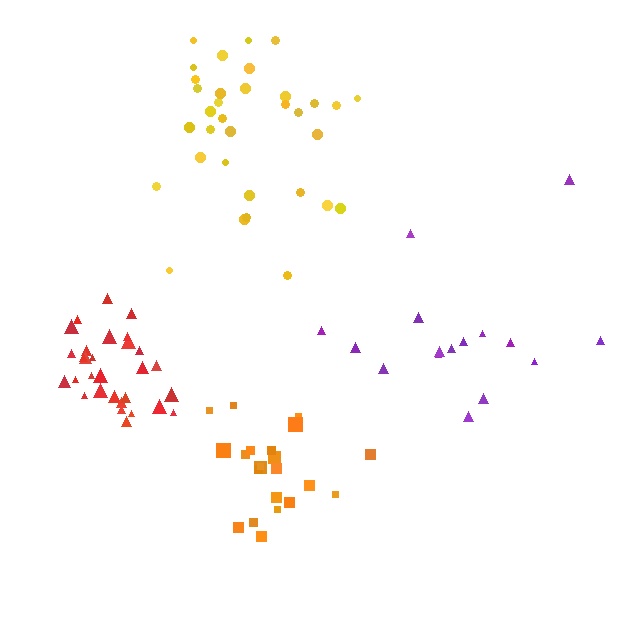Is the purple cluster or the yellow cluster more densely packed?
Yellow.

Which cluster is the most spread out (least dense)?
Purple.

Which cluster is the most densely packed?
Red.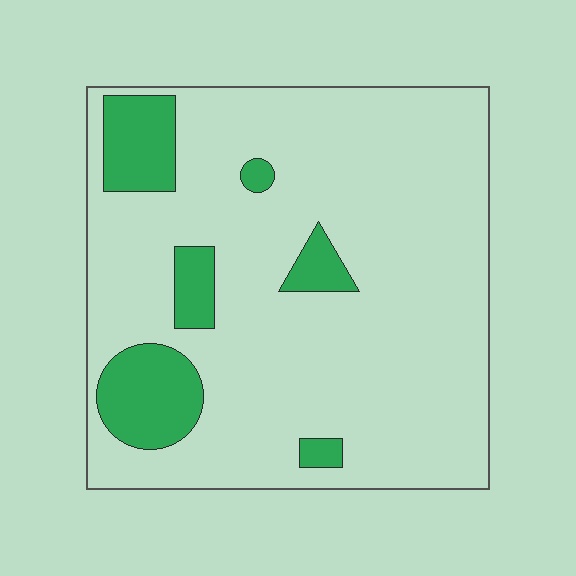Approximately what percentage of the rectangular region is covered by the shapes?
Approximately 15%.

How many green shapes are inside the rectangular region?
6.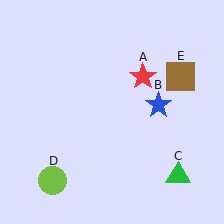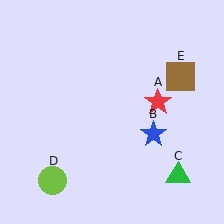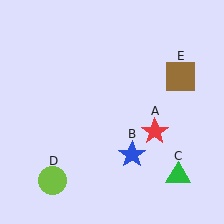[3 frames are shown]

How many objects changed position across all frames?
2 objects changed position: red star (object A), blue star (object B).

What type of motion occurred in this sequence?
The red star (object A), blue star (object B) rotated clockwise around the center of the scene.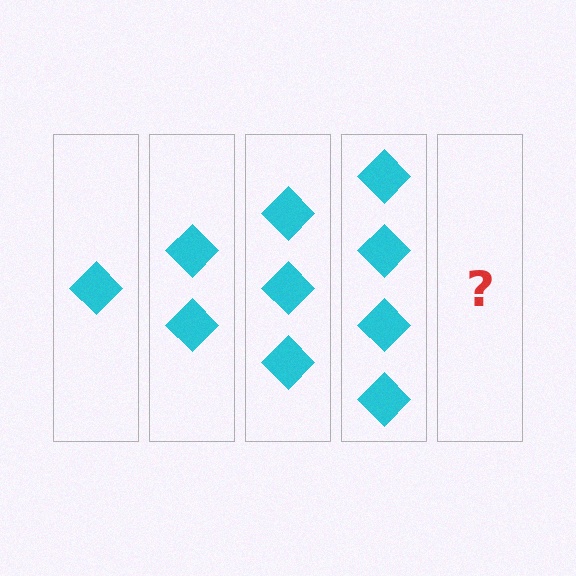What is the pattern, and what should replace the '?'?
The pattern is that each step adds one more diamond. The '?' should be 5 diamonds.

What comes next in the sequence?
The next element should be 5 diamonds.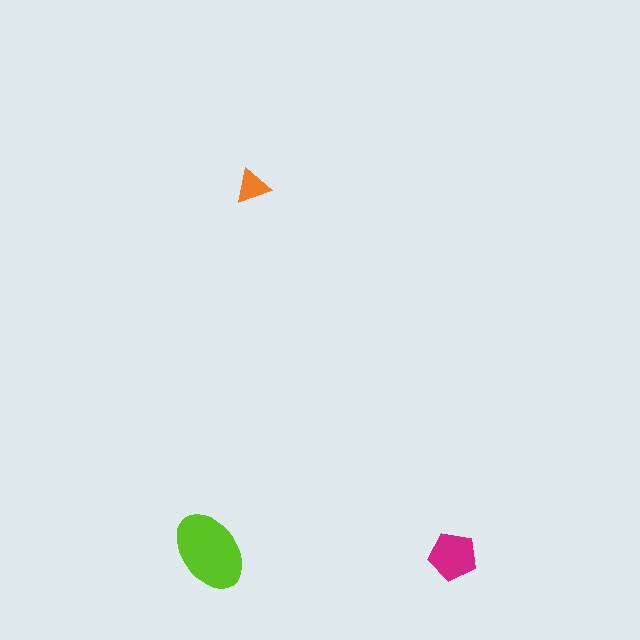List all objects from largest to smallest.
The lime ellipse, the magenta pentagon, the orange triangle.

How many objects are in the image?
There are 3 objects in the image.